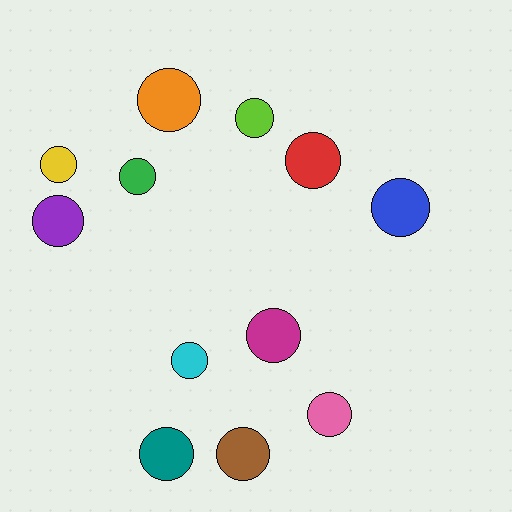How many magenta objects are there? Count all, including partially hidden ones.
There is 1 magenta object.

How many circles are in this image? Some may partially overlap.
There are 12 circles.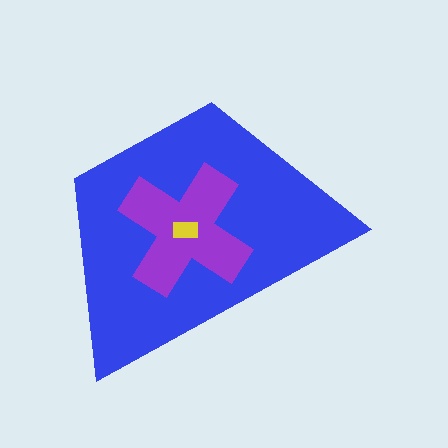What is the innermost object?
The yellow rectangle.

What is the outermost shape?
The blue trapezoid.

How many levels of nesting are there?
3.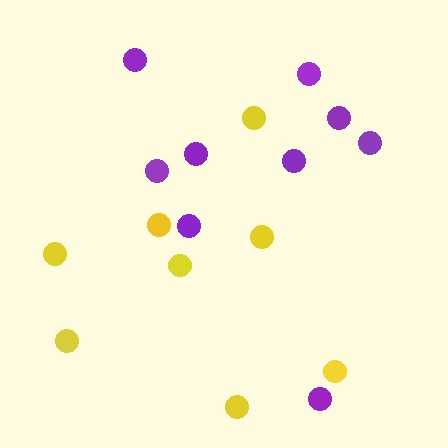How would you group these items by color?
There are 2 groups: one group of yellow circles (8) and one group of purple circles (9).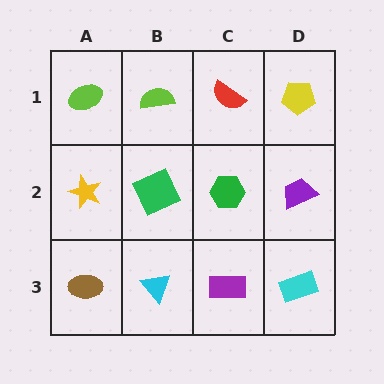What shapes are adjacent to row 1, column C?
A green hexagon (row 2, column C), a lime semicircle (row 1, column B), a yellow pentagon (row 1, column D).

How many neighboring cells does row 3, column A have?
2.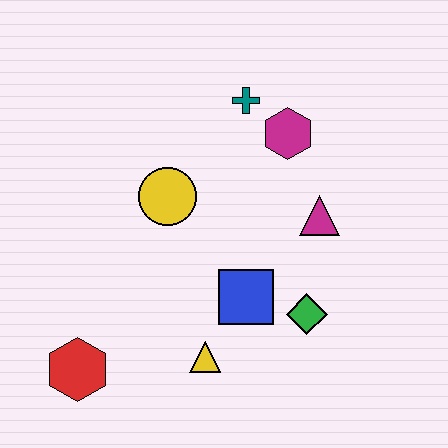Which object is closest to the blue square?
The green diamond is closest to the blue square.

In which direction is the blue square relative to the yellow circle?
The blue square is below the yellow circle.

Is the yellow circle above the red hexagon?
Yes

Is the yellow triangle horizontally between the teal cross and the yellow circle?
Yes